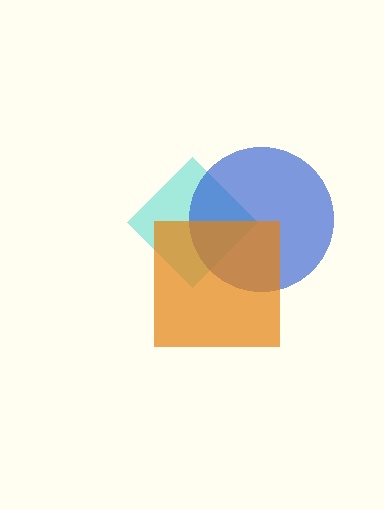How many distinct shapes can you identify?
There are 3 distinct shapes: a cyan diamond, a blue circle, an orange square.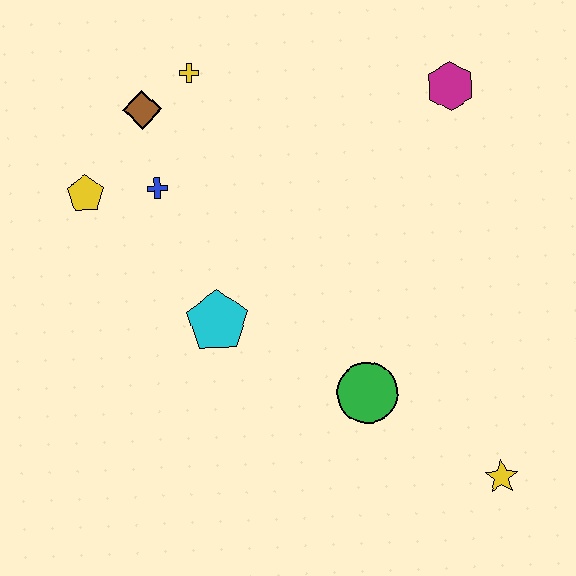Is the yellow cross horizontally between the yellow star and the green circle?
No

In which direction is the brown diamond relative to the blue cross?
The brown diamond is above the blue cross.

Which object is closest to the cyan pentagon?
The blue cross is closest to the cyan pentagon.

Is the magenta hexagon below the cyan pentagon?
No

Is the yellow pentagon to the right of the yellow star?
No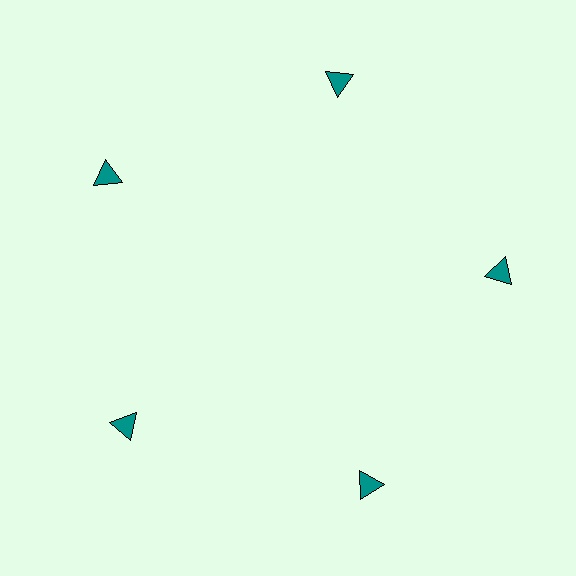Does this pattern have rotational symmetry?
Yes, this pattern has 5-fold rotational symmetry. It looks the same after rotating 72 degrees around the center.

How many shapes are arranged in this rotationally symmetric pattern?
There are 5 shapes, arranged in 5 groups of 1.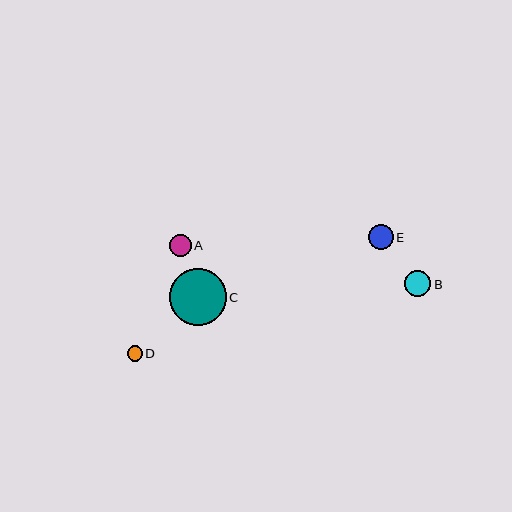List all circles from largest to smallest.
From largest to smallest: C, B, E, A, D.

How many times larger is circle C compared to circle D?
Circle C is approximately 3.8 times the size of circle D.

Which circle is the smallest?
Circle D is the smallest with a size of approximately 15 pixels.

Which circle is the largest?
Circle C is the largest with a size of approximately 57 pixels.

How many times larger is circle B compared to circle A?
Circle B is approximately 1.2 times the size of circle A.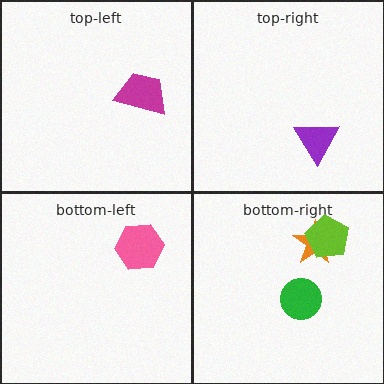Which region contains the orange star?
The bottom-right region.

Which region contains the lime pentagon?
The bottom-right region.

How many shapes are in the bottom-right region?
3.